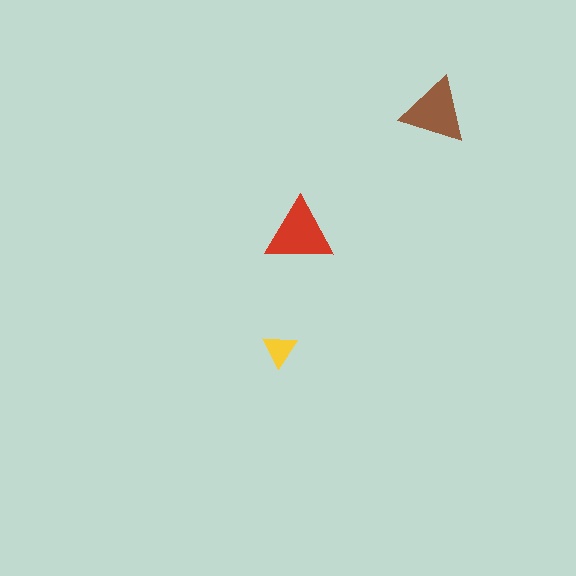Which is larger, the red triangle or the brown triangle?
The red one.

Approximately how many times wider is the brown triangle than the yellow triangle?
About 2 times wider.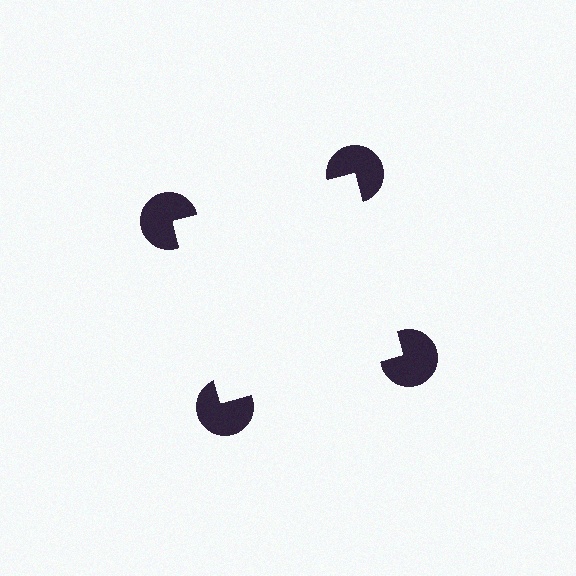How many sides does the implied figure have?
4 sides.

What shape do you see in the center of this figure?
An illusory square — its edges are inferred from the aligned wedge cuts in the pac-man discs, not physically drawn.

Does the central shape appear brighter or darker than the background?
It typically appears slightly brighter than the background, even though no actual brightness change is drawn.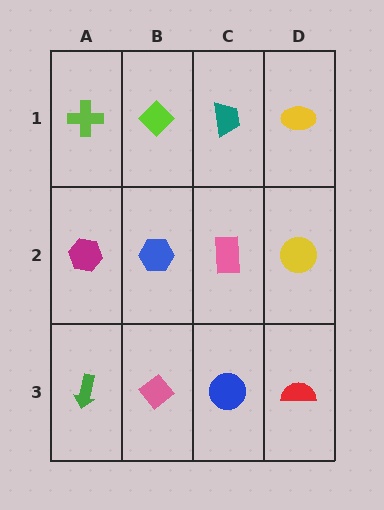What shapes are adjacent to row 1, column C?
A pink rectangle (row 2, column C), a lime diamond (row 1, column B), a yellow ellipse (row 1, column D).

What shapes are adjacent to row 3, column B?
A blue hexagon (row 2, column B), a green arrow (row 3, column A), a blue circle (row 3, column C).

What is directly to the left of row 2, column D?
A pink rectangle.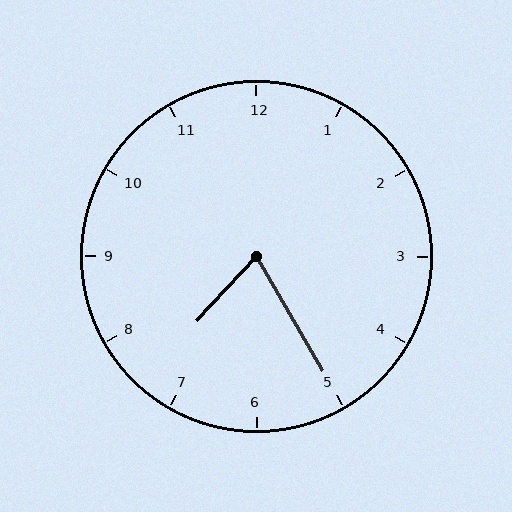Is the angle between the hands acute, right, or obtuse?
It is acute.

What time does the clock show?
7:25.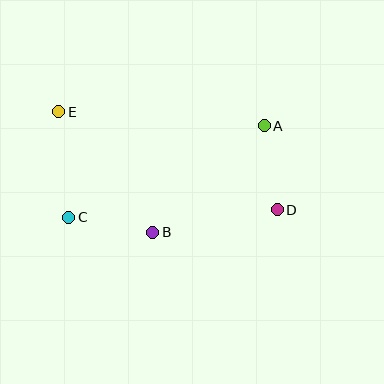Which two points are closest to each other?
Points A and D are closest to each other.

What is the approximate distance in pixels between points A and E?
The distance between A and E is approximately 206 pixels.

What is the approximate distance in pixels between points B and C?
The distance between B and C is approximately 86 pixels.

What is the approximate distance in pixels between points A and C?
The distance between A and C is approximately 216 pixels.